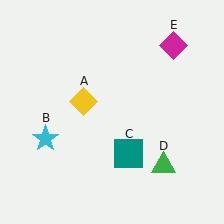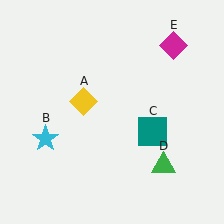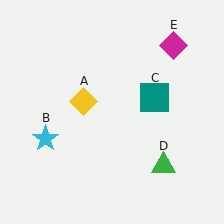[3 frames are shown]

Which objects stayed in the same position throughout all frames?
Yellow diamond (object A) and cyan star (object B) and green triangle (object D) and magenta diamond (object E) remained stationary.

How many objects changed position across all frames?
1 object changed position: teal square (object C).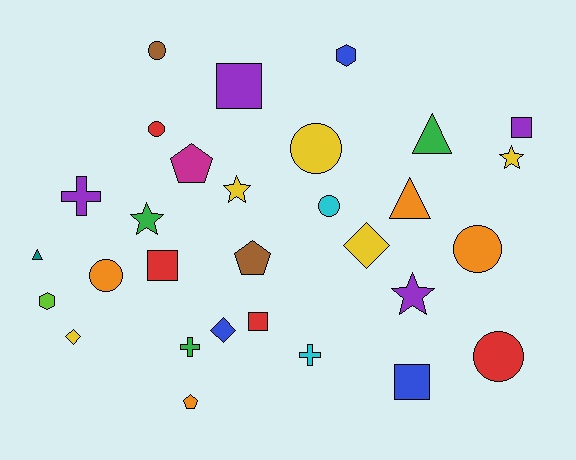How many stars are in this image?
There are 4 stars.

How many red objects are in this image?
There are 4 red objects.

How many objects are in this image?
There are 30 objects.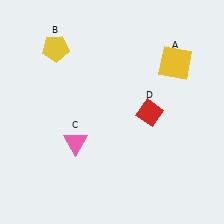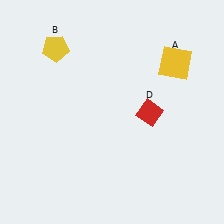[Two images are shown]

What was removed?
The pink triangle (C) was removed in Image 2.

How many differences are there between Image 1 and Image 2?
There is 1 difference between the two images.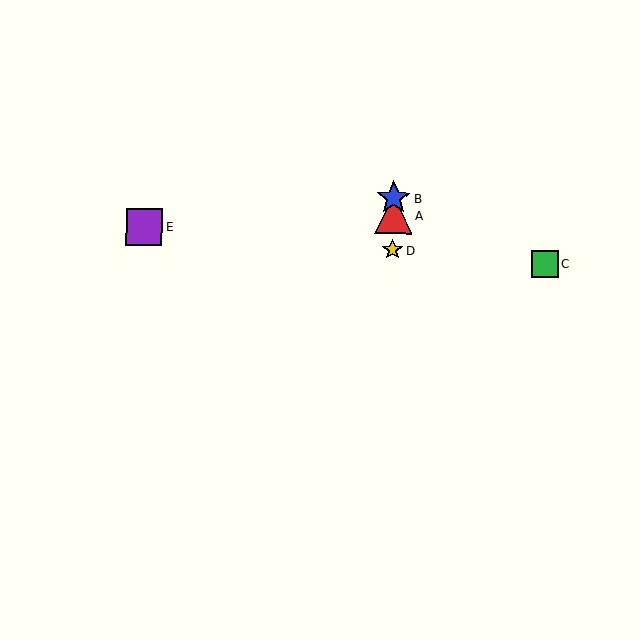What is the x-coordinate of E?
Object E is at x≈144.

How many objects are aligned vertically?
3 objects (A, B, D) are aligned vertically.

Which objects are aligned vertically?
Objects A, B, D are aligned vertically.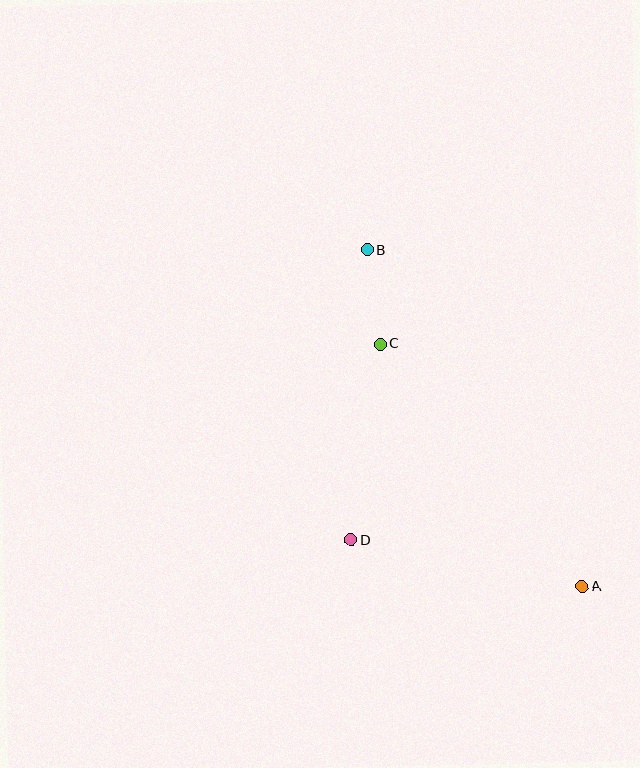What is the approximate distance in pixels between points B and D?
The distance between B and D is approximately 291 pixels.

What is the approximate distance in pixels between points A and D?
The distance between A and D is approximately 236 pixels.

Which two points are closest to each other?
Points B and C are closest to each other.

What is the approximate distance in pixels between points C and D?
The distance between C and D is approximately 198 pixels.